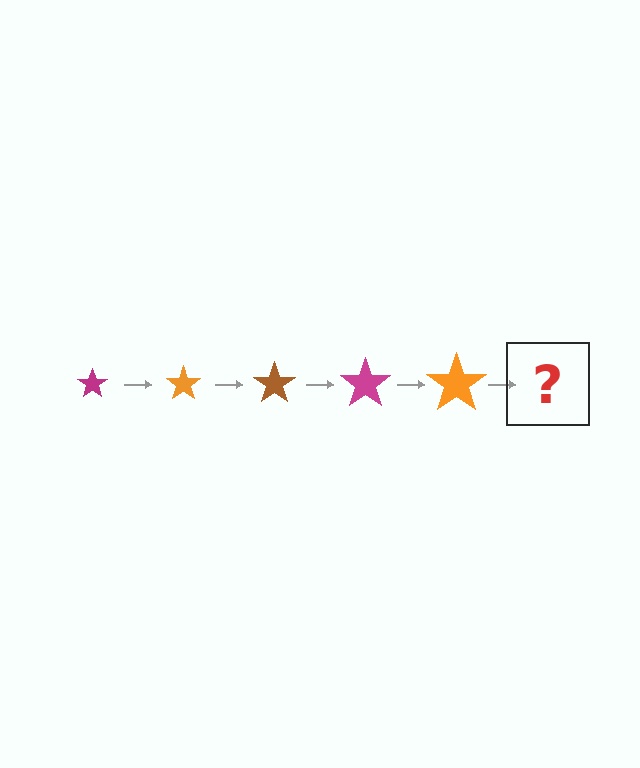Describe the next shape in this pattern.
It should be a brown star, larger than the previous one.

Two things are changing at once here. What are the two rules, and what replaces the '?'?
The two rules are that the star grows larger each step and the color cycles through magenta, orange, and brown. The '?' should be a brown star, larger than the previous one.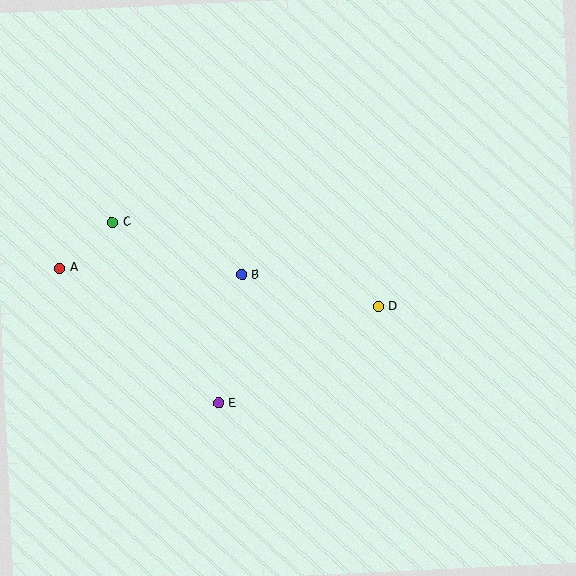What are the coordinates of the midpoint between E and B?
The midpoint between E and B is at (230, 339).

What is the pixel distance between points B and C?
The distance between B and C is 139 pixels.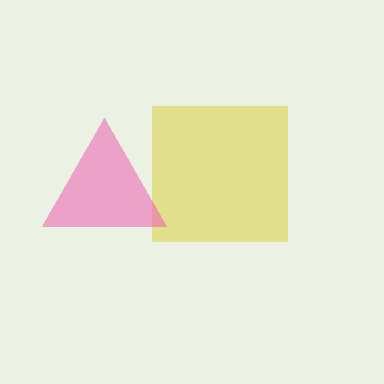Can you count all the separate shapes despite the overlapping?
Yes, there are 2 separate shapes.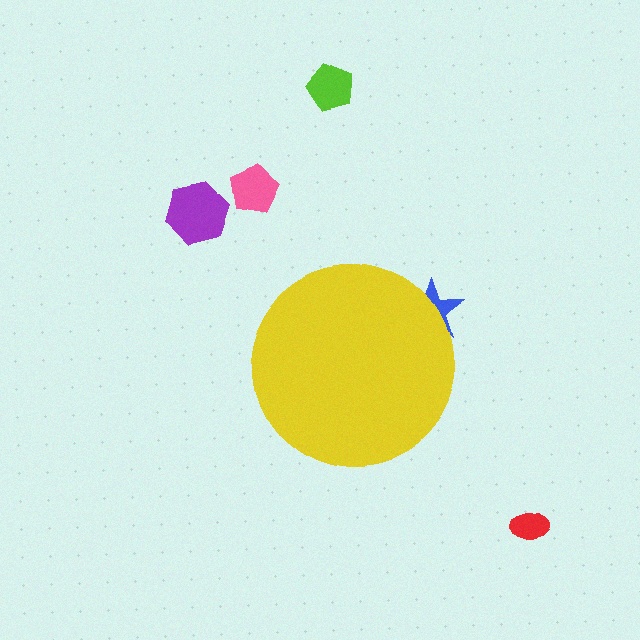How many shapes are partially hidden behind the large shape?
1 shape is partially hidden.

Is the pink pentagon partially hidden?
No, the pink pentagon is fully visible.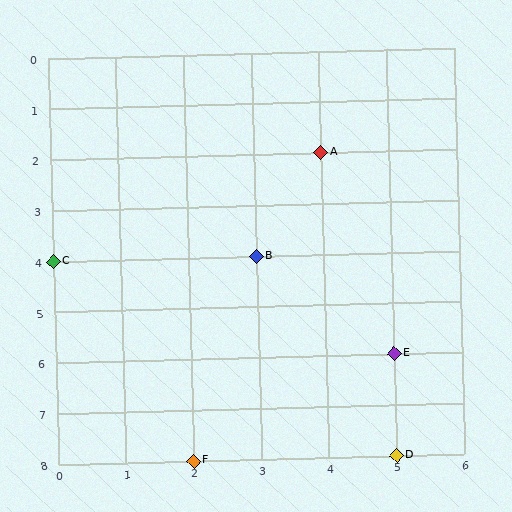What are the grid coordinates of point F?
Point F is at grid coordinates (2, 8).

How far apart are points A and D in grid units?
Points A and D are 1 column and 6 rows apart (about 6.1 grid units diagonally).